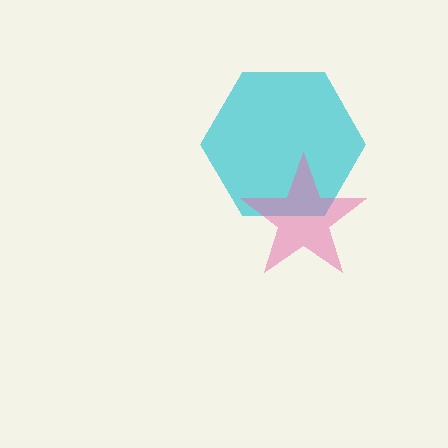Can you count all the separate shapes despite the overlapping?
Yes, there are 2 separate shapes.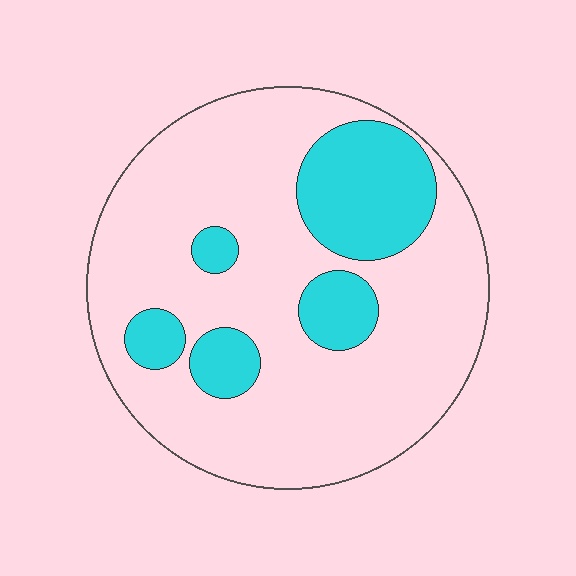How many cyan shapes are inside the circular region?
5.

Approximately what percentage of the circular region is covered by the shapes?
Approximately 25%.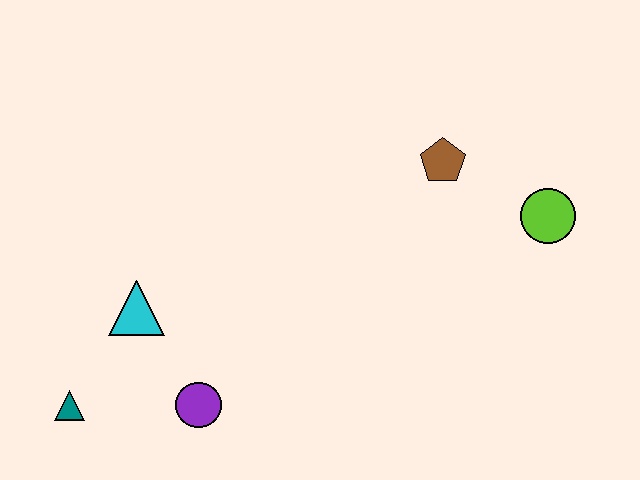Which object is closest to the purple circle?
The cyan triangle is closest to the purple circle.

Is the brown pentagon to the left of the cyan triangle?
No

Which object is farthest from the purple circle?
The lime circle is farthest from the purple circle.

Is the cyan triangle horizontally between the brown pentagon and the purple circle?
No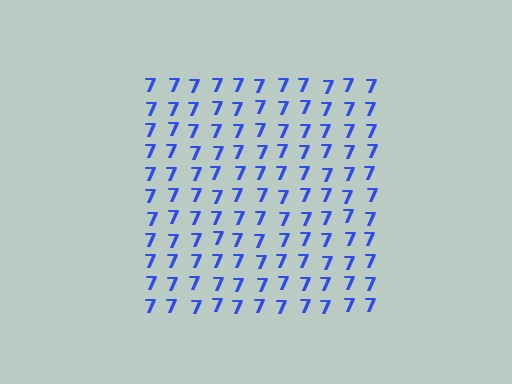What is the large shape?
The large shape is a square.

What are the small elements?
The small elements are digit 7's.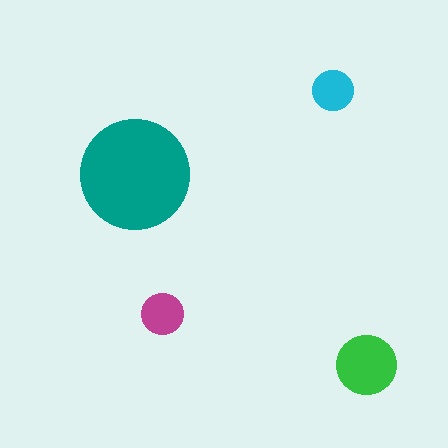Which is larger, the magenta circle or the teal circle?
The teal one.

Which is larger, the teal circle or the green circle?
The teal one.